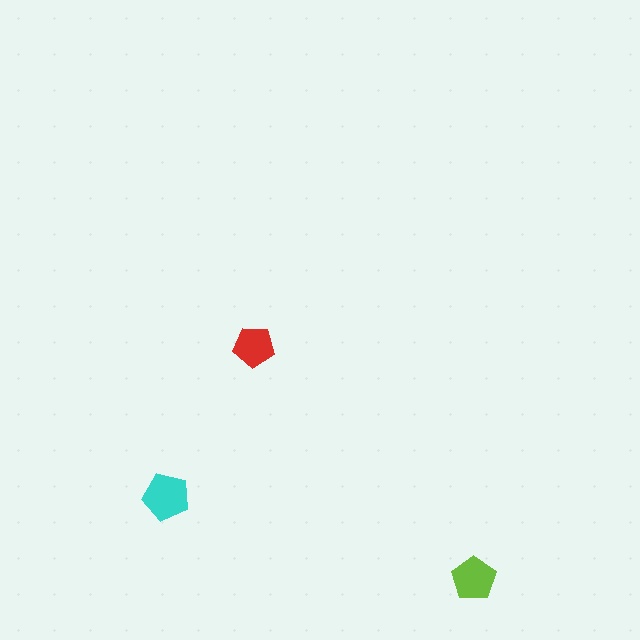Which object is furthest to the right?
The lime pentagon is rightmost.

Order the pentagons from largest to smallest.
the cyan one, the lime one, the red one.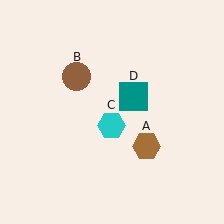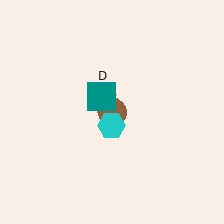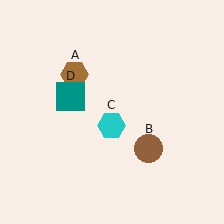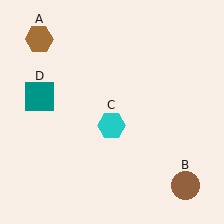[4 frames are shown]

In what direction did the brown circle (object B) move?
The brown circle (object B) moved down and to the right.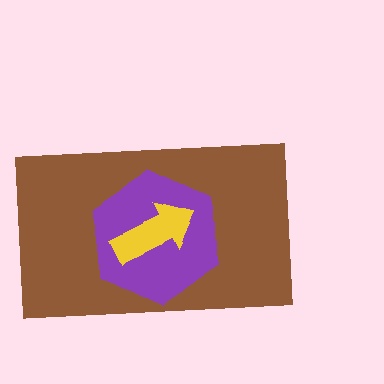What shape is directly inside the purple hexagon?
The yellow arrow.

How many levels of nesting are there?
3.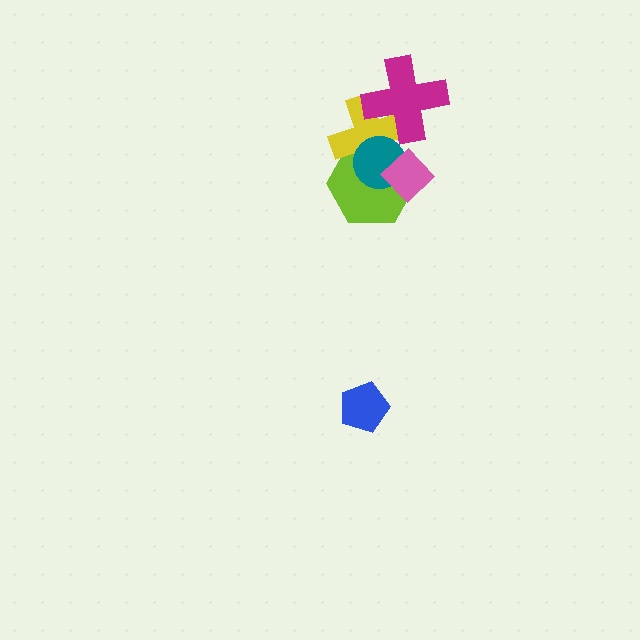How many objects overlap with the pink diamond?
3 objects overlap with the pink diamond.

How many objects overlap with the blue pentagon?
0 objects overlap with the blue pentagon.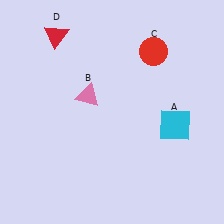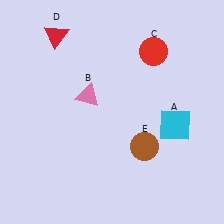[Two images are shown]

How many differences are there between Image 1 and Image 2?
There is 1 difference between the two images.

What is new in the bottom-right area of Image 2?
A brown circle (E) was added in the bottom-right area of Image 2.